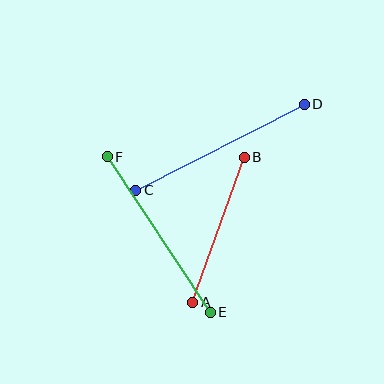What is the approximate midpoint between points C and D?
The midpoint is at approximately (220, 147) pixels.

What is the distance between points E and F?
The distance is approximately 186 pixels.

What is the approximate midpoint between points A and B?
The midpoint is at approximately (219, 230) pixels.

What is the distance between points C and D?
The distance is approximately 189 pixels.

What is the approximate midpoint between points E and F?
The midpoint is at approximately (159, 235) pixels.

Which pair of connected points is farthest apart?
Points C and D are farthest apart.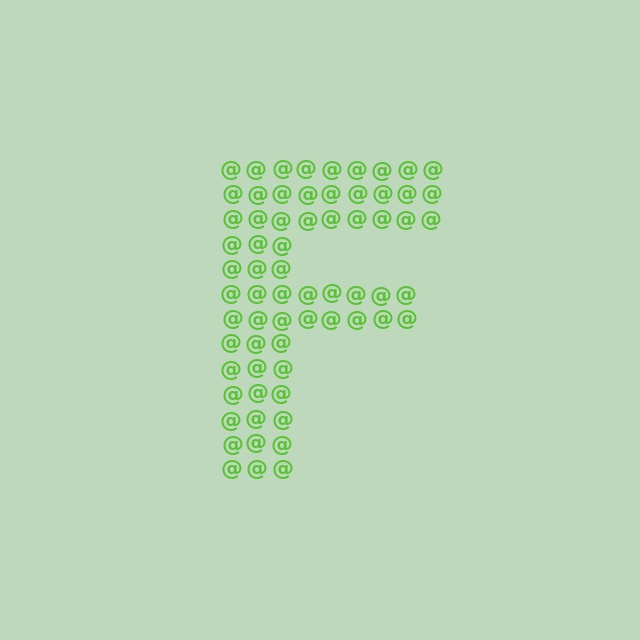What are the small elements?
The small elements are at signs.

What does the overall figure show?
The overall figure shows the letter F.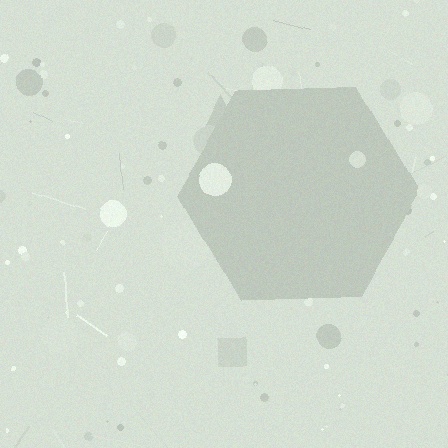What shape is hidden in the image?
A hexagon is hidden in the image.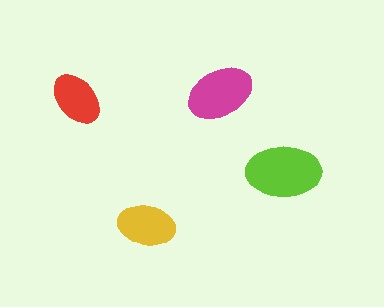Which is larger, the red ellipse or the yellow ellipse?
The yellow one.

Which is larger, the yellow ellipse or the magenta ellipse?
The magenta one.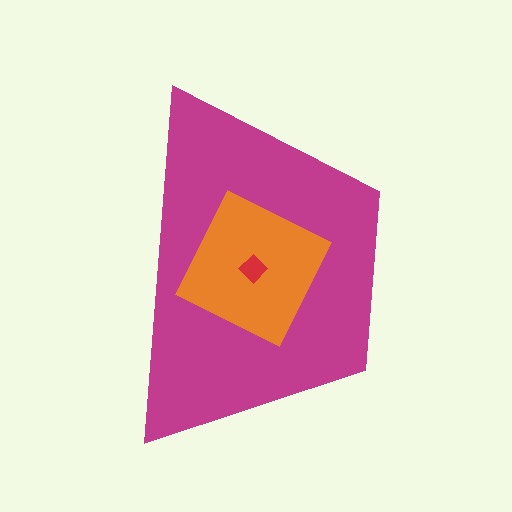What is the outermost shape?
The magenta trapezoid.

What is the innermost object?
The red diamond.